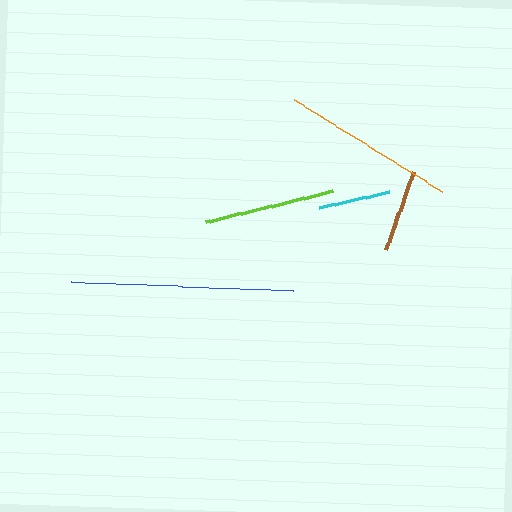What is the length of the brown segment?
The brown segment is approximately 83 pixels long.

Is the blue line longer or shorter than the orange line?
The blue line is longer than the orange line.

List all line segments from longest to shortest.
From longest to shortest: blue, orange, lime, brown, cyan.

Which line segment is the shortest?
The cyan line is the shortest at approximately 72 pixels.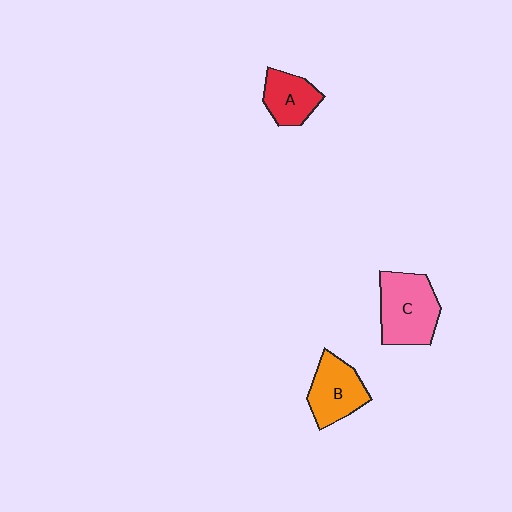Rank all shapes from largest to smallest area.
From largest to smallest: C (pink), B (orange), A (red).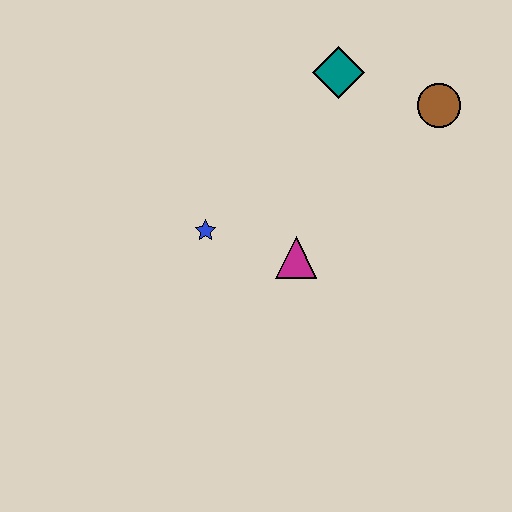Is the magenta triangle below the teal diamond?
Yes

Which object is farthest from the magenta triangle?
The brown circle is farthest from the magenta triangle.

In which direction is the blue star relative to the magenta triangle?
The blue star is to the left of the magenta triangle.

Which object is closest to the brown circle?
The teal diamond is closest to the brown circle.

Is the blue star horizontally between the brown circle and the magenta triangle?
No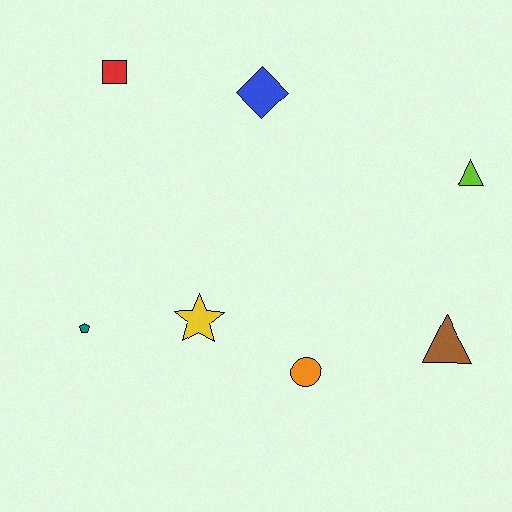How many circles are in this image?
There is 1 circle.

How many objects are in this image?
There are 7 objects.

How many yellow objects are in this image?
There is 1 yellow object.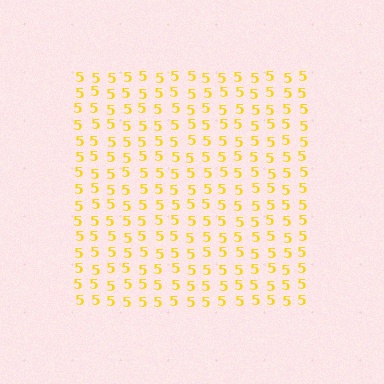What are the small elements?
The small elements are digit 5's.